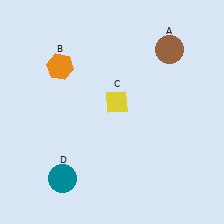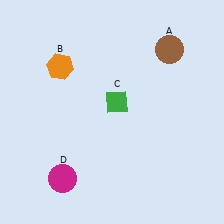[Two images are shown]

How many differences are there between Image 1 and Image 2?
There are 2 differences between the two images.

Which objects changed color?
C changed from yellow to green. D changed from teal to magenta.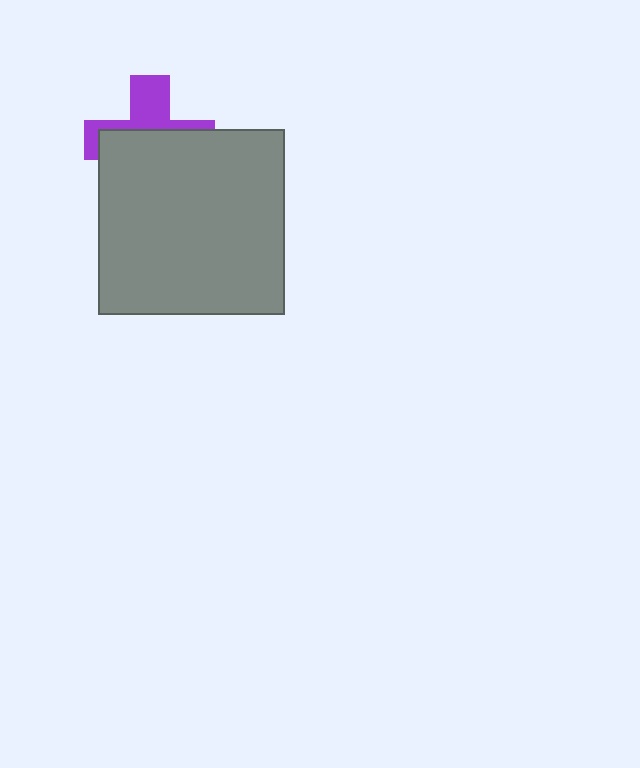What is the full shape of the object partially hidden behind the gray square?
The partially hidden object is a purple cross.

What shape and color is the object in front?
The object in front is a gray square.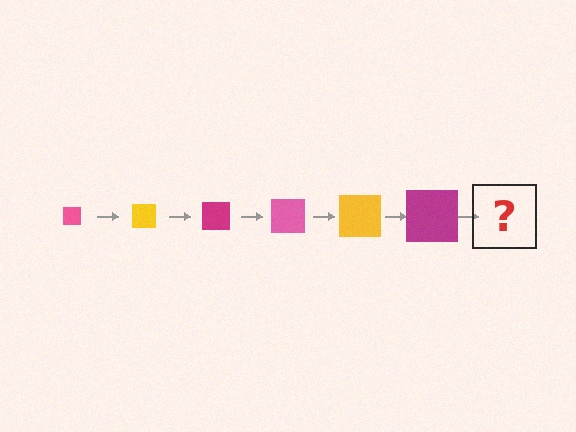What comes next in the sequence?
The next element should be a pink square, larger than the previous one.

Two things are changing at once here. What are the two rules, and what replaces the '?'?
The two rules are that the square grows larger each step and the color cycles through pink, yellow, and magenta. The '?' should be a pink square, larger than the previous one.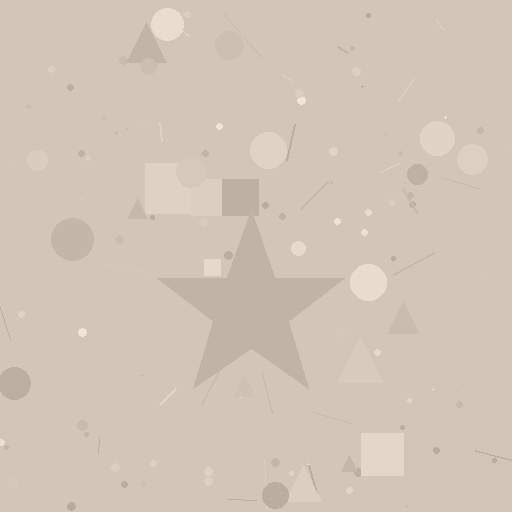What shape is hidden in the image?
A star is hidden in the image.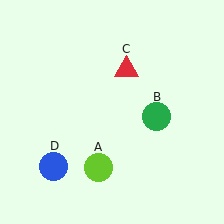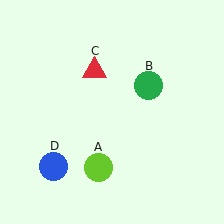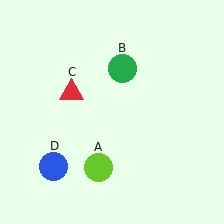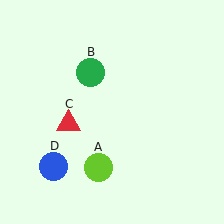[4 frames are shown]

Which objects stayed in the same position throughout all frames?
Lime circle (object A) and blue circle (object D) remained stationary.